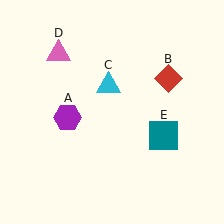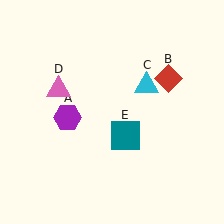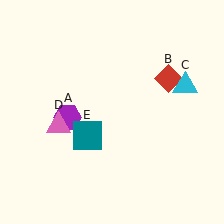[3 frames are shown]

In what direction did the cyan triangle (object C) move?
The cyan triangle (object C) moved right.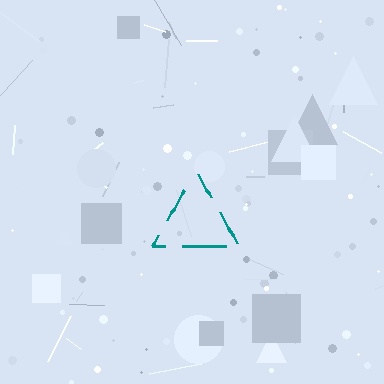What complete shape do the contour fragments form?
The contour fragments form a triangle.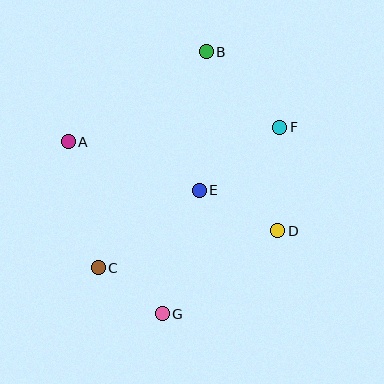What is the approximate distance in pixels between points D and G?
The distance between D and G is approximately 142 pixels.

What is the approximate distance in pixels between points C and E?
The distance between C and E is approximately 127 pixels.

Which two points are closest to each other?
Points C and G are closest to each other.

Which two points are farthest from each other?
Points B and G are farthest from each other.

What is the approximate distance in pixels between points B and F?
The distance between B and F is approximately 105 pixels.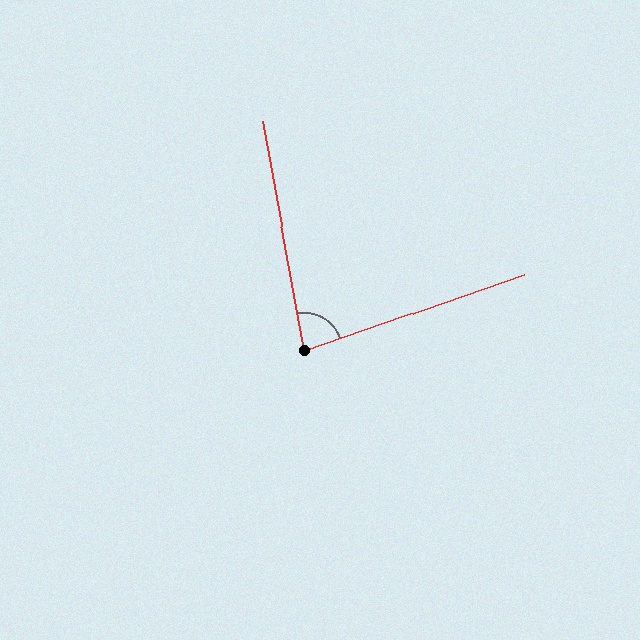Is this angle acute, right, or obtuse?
It is acute.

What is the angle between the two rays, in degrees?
Approximately 81 degrees.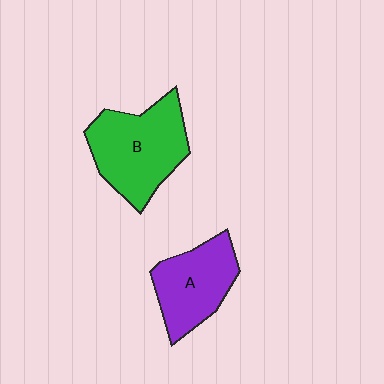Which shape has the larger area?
Shape B (green).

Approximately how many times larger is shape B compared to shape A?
Approximately 1.3 times.